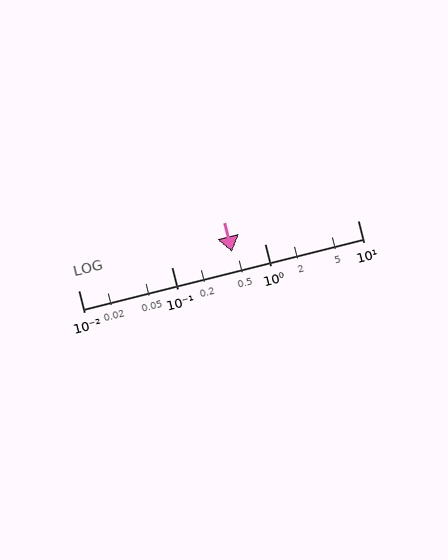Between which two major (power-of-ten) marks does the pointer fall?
The pointer is between 0.1 and 1.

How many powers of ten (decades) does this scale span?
The scale spans 3 decades, from 0.01 to 10.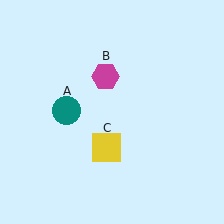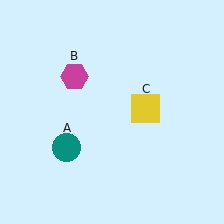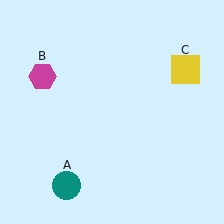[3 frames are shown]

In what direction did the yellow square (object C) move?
The yellow square (object C) moved up and to the right.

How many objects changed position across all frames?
3 objects changed position: teal circle (object A), magenta hexagon (object B), yellow square (object C).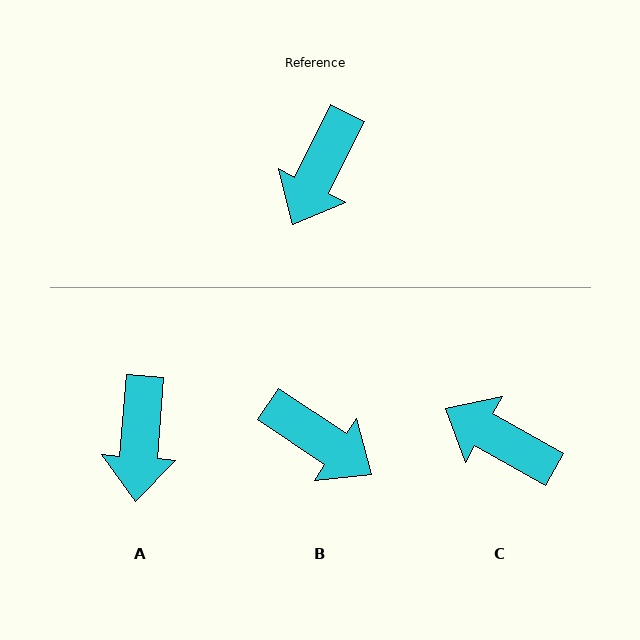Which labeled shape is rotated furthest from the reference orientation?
C, about 93 degrees away.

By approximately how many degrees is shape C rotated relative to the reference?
Approximately 93 degrees clockwise.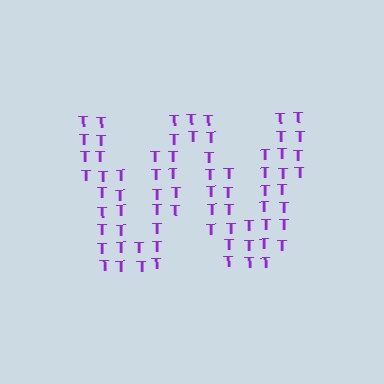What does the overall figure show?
The overall figure shows the letter W.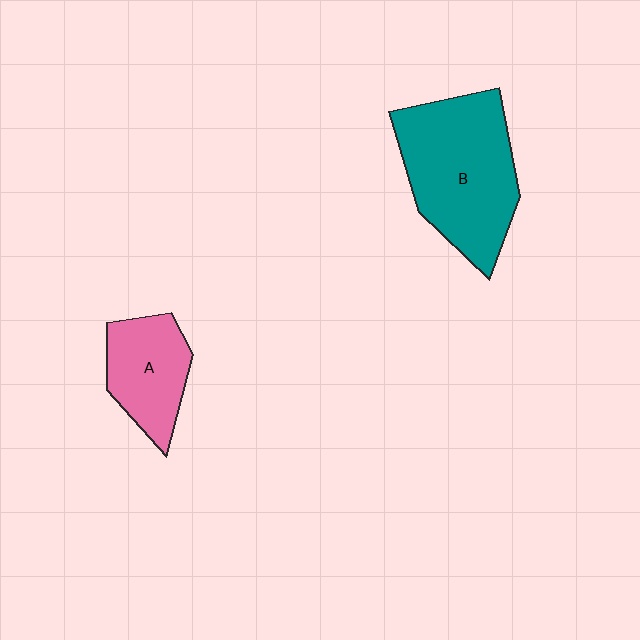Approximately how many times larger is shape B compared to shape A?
Approximately 1.9 times.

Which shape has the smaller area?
Shape A (pink).